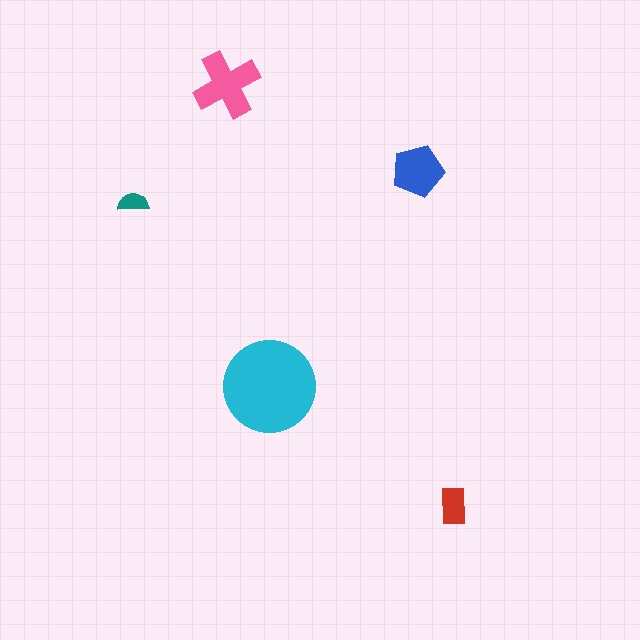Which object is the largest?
The cyan circle.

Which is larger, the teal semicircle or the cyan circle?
The cyan circle.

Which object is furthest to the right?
The red rectangle is rightmost.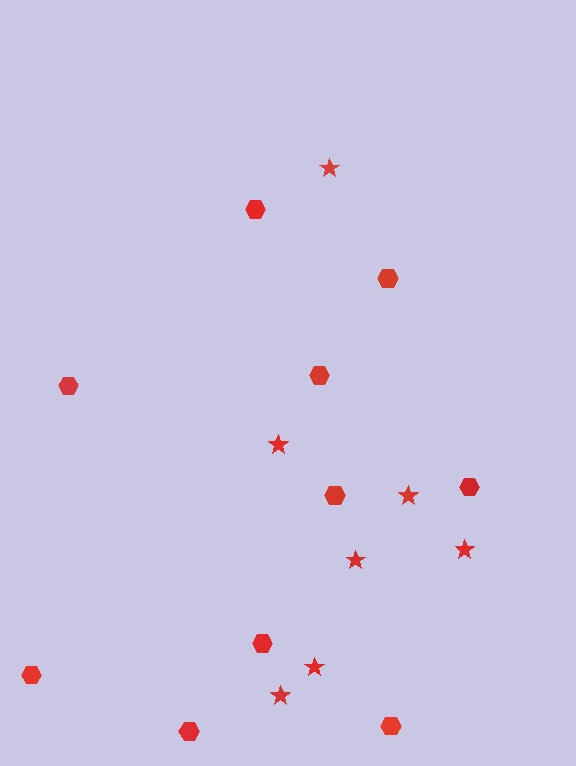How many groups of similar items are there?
There are 2 groups: one group of hexagons (10) and one group of stars (7).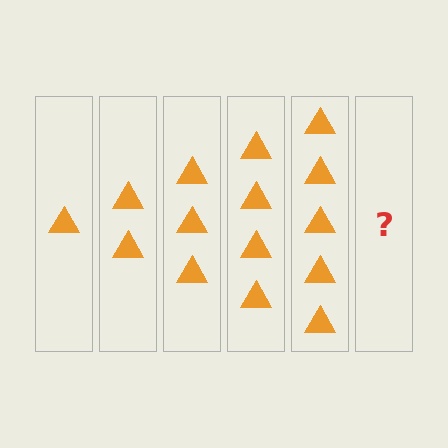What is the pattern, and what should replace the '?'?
The pattern is that each step adds one more triangle. The '?' should be 6 triangles.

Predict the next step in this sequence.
The next step is 6 triangles.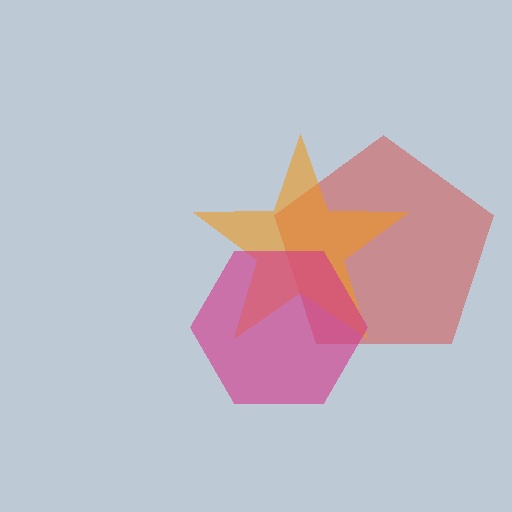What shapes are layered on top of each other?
The layered shapes are: a red pentagon, an orange star, a magenta hexagon.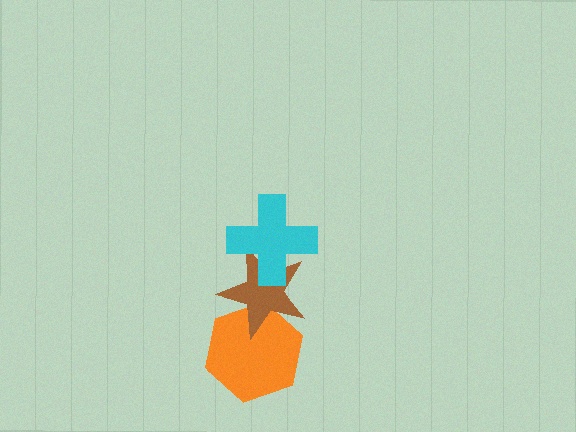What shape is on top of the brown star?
The cyan cross is on top of the brown star.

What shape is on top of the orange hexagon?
The brown star is on top of the orange hexagon.